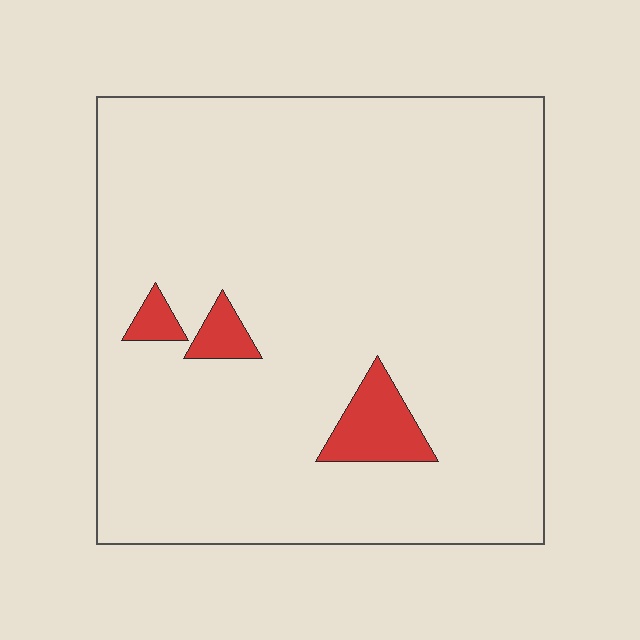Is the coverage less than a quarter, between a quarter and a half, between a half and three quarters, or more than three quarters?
Less than a quarter.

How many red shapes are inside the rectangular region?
3.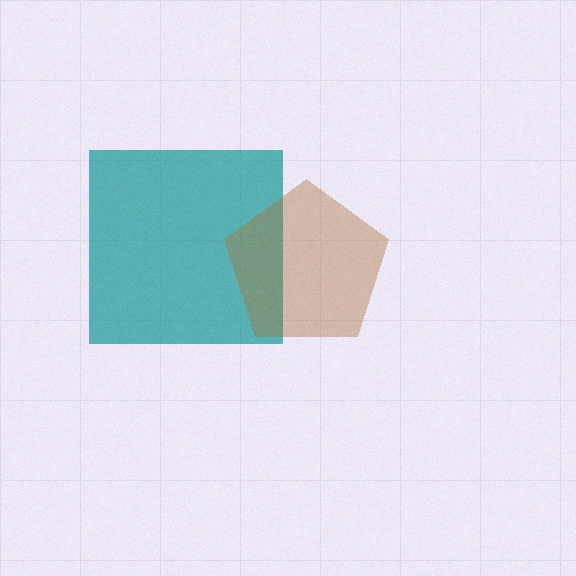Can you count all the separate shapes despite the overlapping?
Yes, there are 2 separate shapes.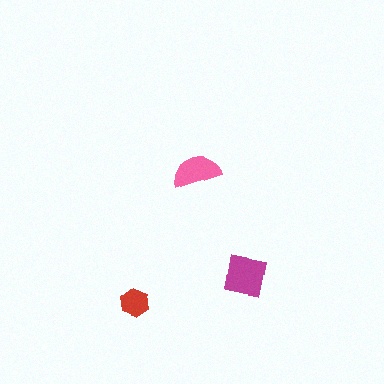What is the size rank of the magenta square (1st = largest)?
1st.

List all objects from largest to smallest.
The magenta square, the pink semicircle, the red hexagon.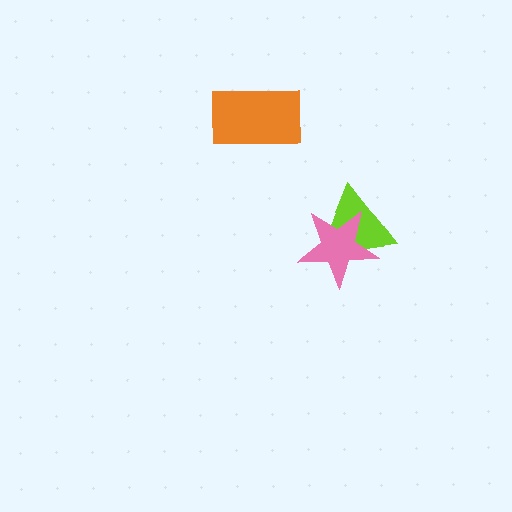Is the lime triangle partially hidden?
Yes, it is partially covered by another shape.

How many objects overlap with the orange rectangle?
0 objects overlap with the orange rectangle.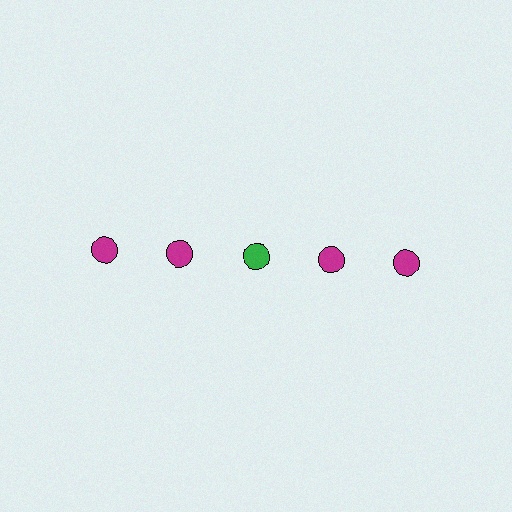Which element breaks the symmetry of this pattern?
The green circle in the top row, center column breaks the symmetry. All other shapes are magenta circles.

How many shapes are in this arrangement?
There are 5 shapes arranged in a grid pattern.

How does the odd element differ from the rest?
It has a different color: green instead of magenta.